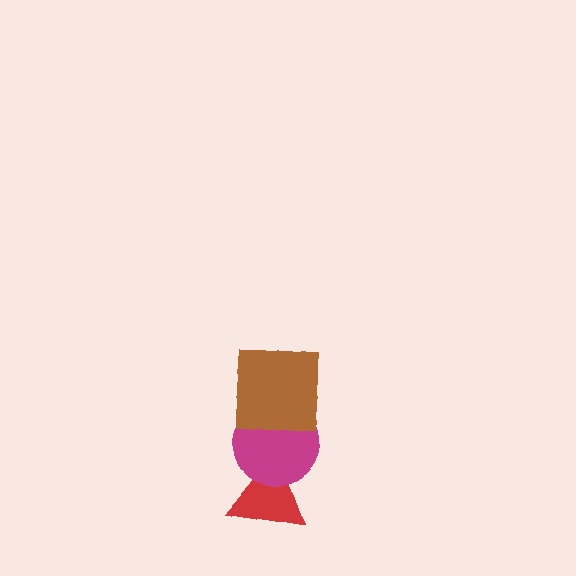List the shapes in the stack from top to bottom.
From top to bottom: the brown square, the magenta circle, the red triangle.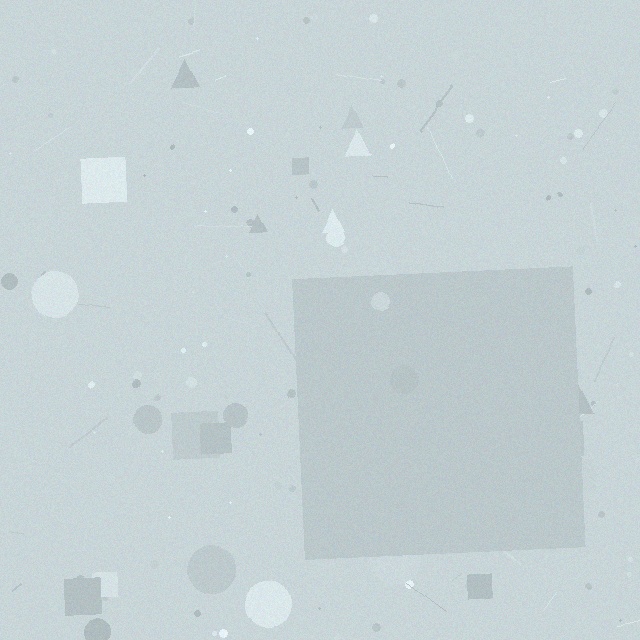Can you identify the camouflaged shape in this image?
The camouflaged shape is a square.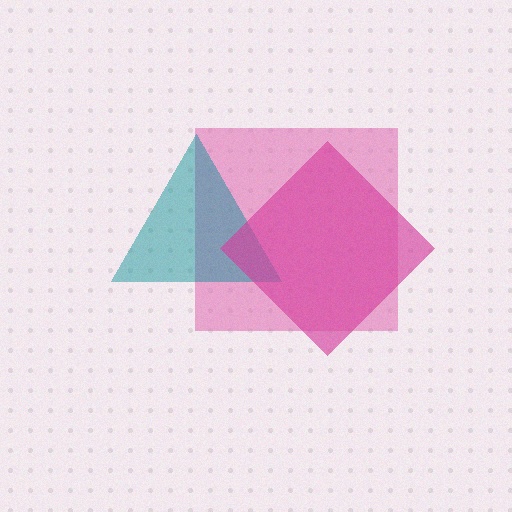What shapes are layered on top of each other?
The layered shapes are: a pink square, a teal triangle, a magenta diamond.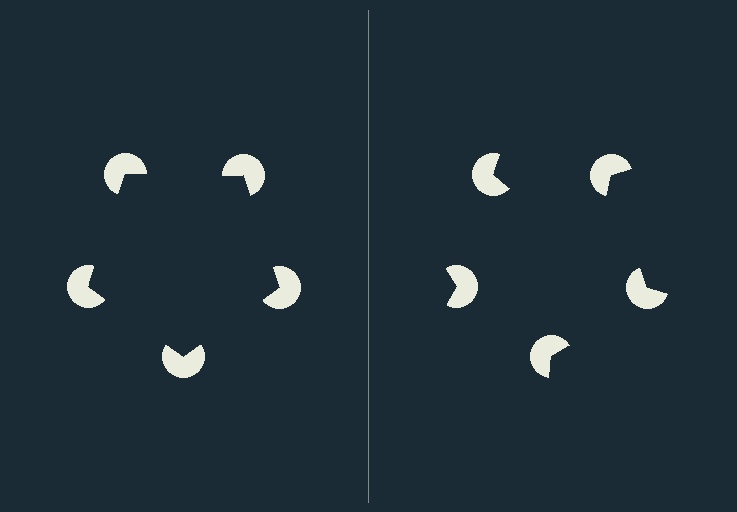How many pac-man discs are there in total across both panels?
10 — 5 on each side.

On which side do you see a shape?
An illusory pentagon appears on the left side. On the right side the wedge cuts are rotated, so no coherent shape forms.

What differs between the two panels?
The pac-man discs are positioned identically on both sides; only the wedge orientations differ. On the left they align to a pentagon; on the right they are misaligned.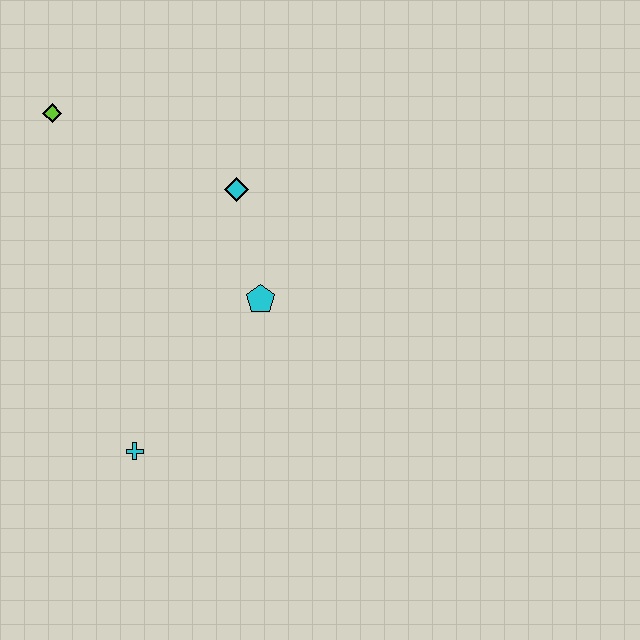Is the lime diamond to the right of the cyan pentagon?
No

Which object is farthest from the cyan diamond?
The cyan cross is farthest from the cyan diamond.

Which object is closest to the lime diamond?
The cyan diamond is closest to the lime diamond.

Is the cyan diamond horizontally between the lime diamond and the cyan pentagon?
Yes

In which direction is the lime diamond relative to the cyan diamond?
The lime diamond is to the left of the cyan diamond.